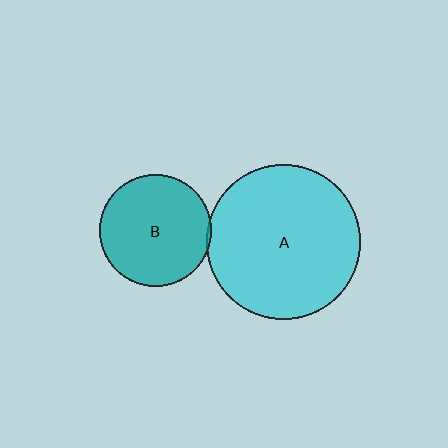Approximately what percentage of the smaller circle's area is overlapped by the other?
Approximately 5%.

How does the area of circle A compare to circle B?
Approximately 1.9 times.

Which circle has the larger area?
Circle A (cyan).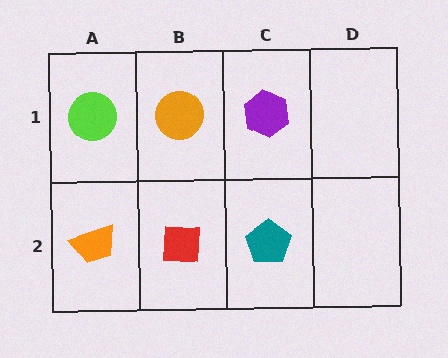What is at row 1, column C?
A purple hexagon.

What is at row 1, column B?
An orange circle.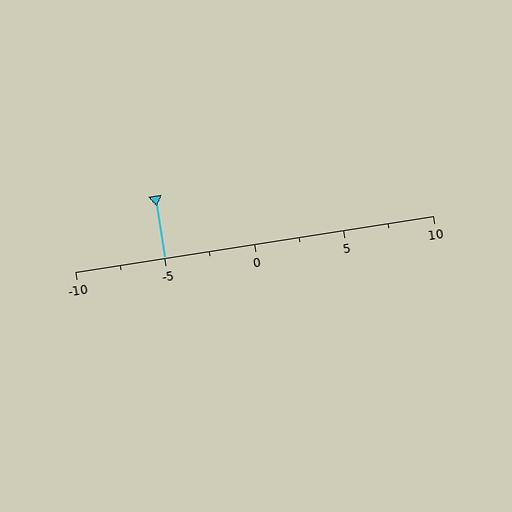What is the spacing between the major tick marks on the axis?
The major ticks are spaced 5 apart.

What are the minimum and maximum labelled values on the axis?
The axis runs from -10 to 10.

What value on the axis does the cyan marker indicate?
The marker indicates approximately -5.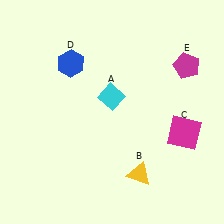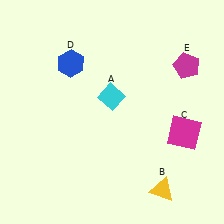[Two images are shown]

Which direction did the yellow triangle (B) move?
The yellow triangle (B) moved right.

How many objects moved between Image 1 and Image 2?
1 object moved between the two images.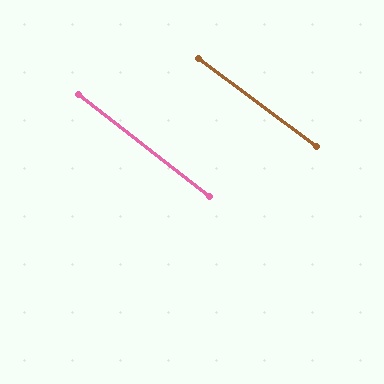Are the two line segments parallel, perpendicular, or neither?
Parallel — their directions differ by only 1.1°.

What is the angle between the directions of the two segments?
Approximately 1 degree.